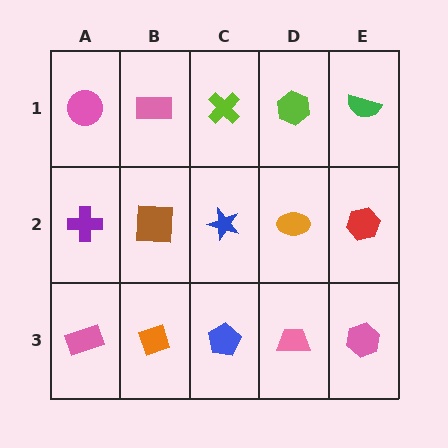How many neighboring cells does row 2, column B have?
4.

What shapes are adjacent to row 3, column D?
An orange ellipse (row 2, column D), a blue pentagon (row 3, column C), a pink hexagon (row 3, column E).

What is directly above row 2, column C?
A lime cross.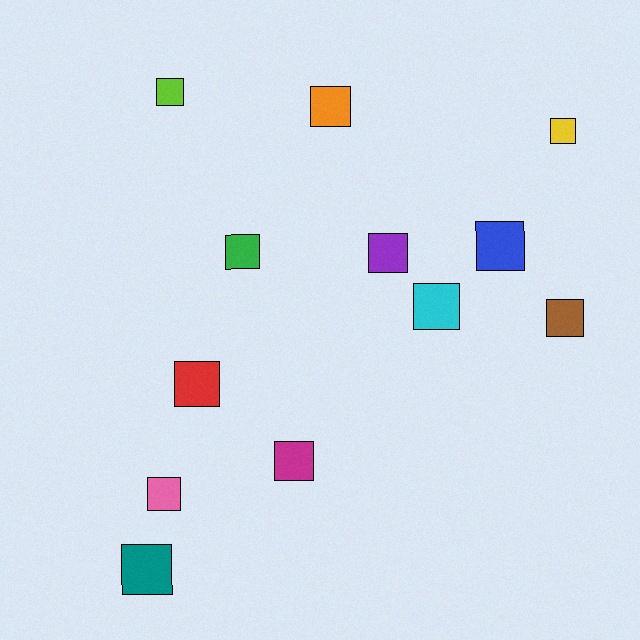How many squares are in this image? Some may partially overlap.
There are 12 squares.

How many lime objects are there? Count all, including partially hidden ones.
There is 1 lime object.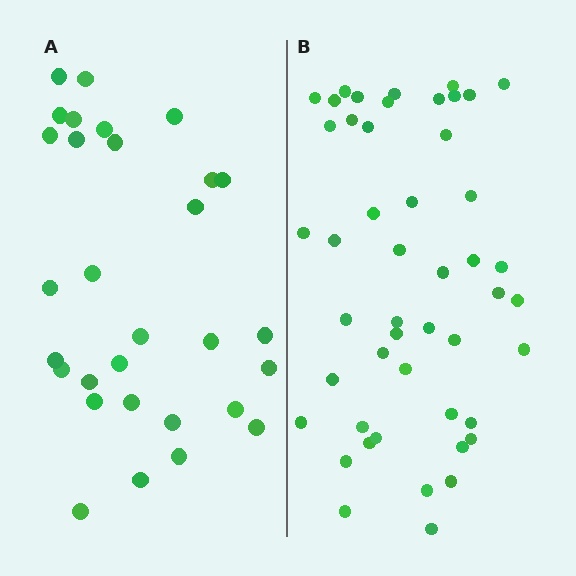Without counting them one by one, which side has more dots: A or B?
Region B (the right region) has more dots.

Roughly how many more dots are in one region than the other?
Region B has approximately 20 more dots than region A.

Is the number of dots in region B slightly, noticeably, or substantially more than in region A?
Region B has substantially more. The ratio is roughly 1.6 to 1.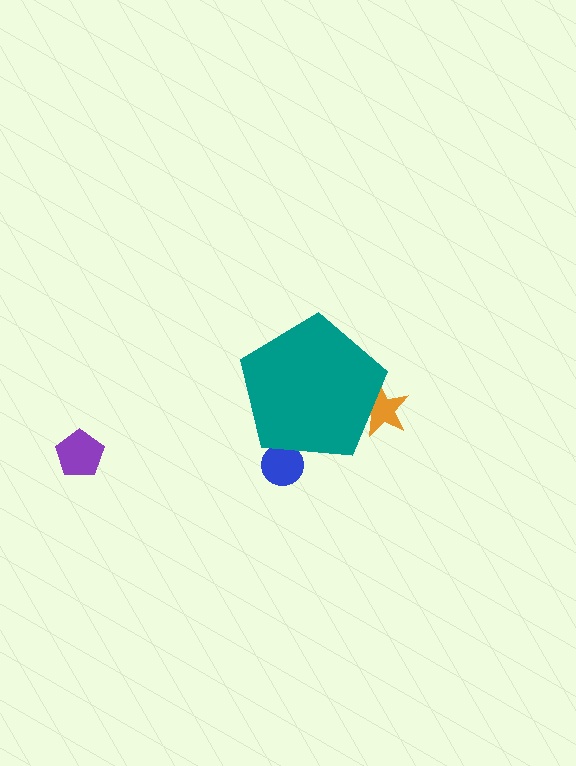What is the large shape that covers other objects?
A teal pentagon.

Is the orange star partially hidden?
Yes, the orange star is partially hidden behind the teal pentagon.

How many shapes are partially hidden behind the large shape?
2 shapes are partially hidden.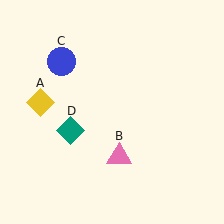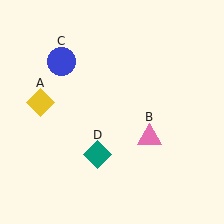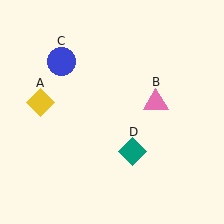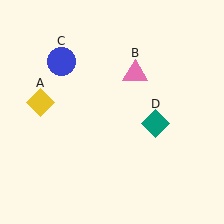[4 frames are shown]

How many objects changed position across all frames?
2 objects changed position: pink triangle (object B), teal diamond (object D).